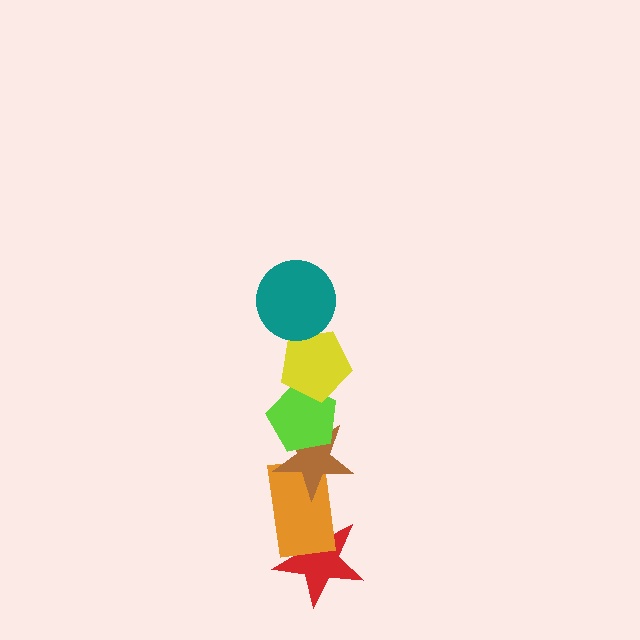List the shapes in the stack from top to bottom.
From top to bottom: the teal circle, the yellow pentagon, the lime pentagon, the brown star, the orange rectangle, the red star.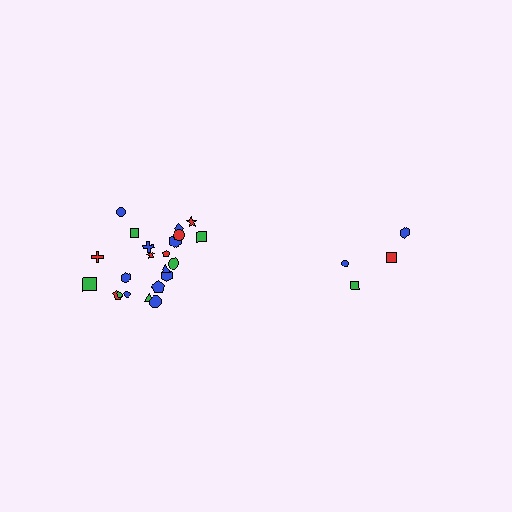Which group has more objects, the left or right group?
The left group.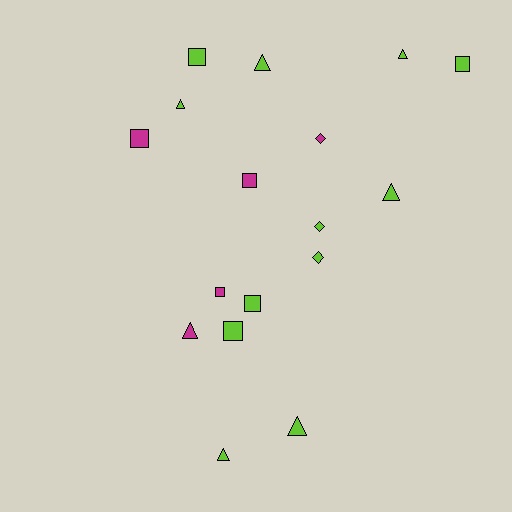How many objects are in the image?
There are 17 objects.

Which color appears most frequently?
Lime, with 12 objects.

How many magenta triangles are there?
There is 1 magenta triangle.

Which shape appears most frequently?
Square, with 7 objects.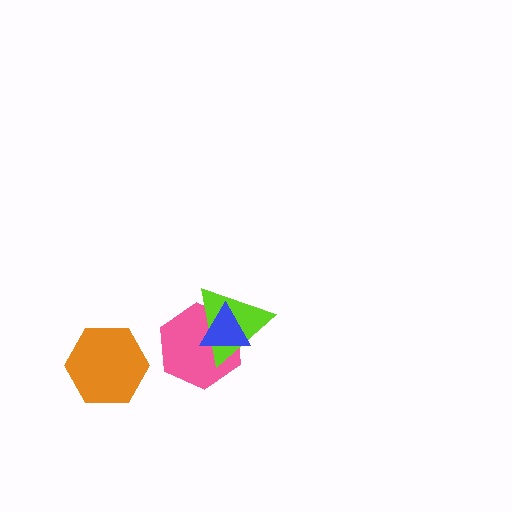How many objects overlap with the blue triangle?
2 objects overlap with the blue triangle.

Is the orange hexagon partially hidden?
No, no other shape covers it.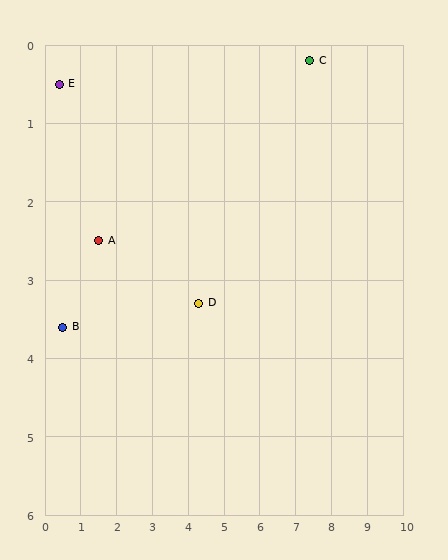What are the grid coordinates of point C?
Point C is at approximately (7.4, 0.2).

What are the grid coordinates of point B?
Point B is at approximately (0.5, 3.6).